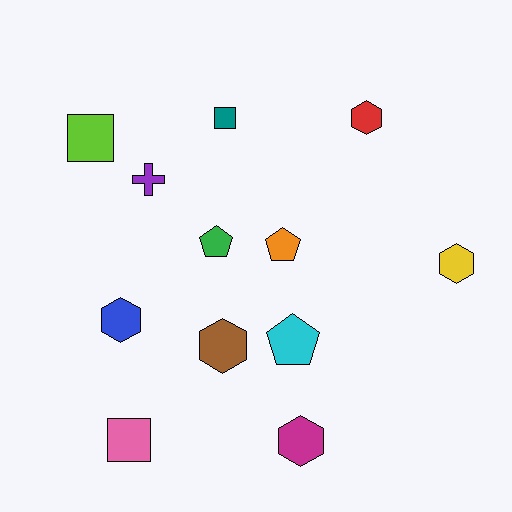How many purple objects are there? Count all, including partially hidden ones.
There is 1 purple object.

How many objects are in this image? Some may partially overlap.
There are 12 objects.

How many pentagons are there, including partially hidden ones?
There are 3 pentagons.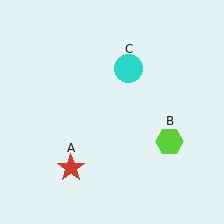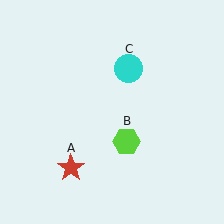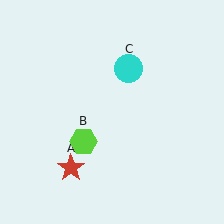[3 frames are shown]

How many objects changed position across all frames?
1 object changed position: lime hexagon (object B).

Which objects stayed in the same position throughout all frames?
Red star (object A) and cyan circle (object C) remained stationary.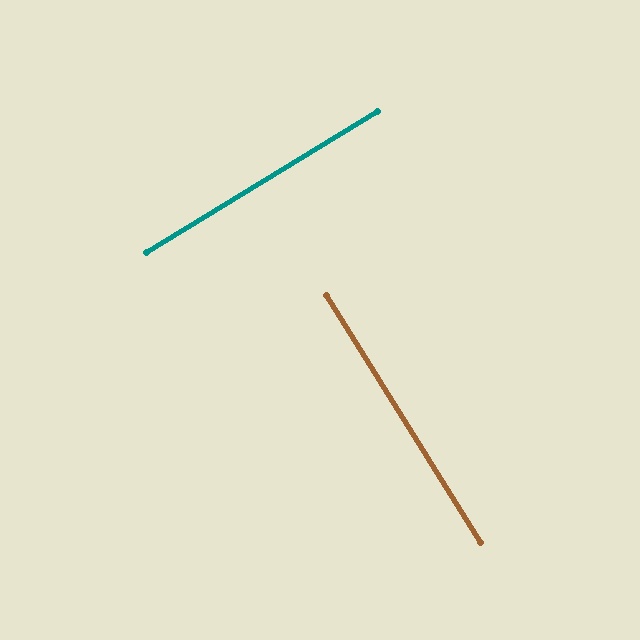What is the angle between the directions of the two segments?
Approximately 90 degrees.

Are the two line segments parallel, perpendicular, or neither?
Perpendicular — they meet at approximately 90°.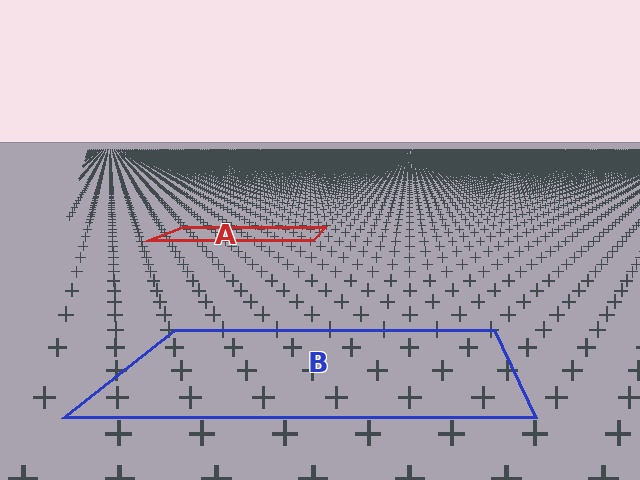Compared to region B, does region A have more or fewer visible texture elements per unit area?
Region A has more texture elements per unit area — they are packed more densely because it is farther away.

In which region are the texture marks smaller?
The texture marks are smaller in region A, because it is farther away.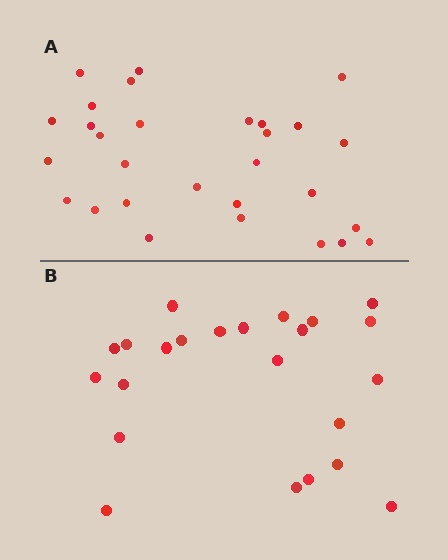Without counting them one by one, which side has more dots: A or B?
Region A (the top region) has more dots.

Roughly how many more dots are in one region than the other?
Region A has about 6 more dots than region B.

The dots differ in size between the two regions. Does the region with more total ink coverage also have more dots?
No. Region B has more total ink coverage because its dots are larger, but region A actually contains more individual dots. Total area can be misleading — the number of items is what matters here.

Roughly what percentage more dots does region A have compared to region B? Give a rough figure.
About 25% more.